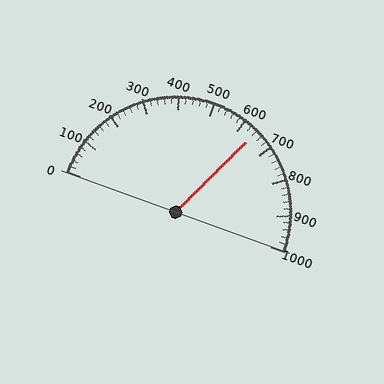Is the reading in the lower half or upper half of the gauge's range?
The reading is in the upper half of the range (0 to 1000).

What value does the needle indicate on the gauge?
The needle indicates approximately 640.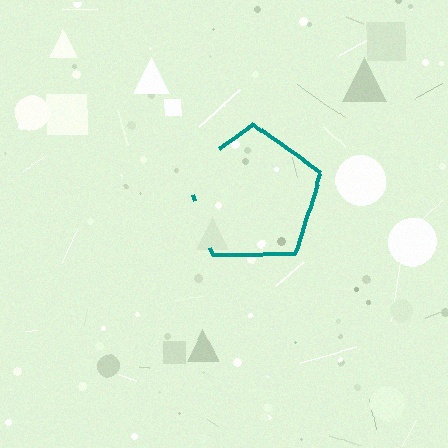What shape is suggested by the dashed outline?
The dashed outline suggests a pentagon.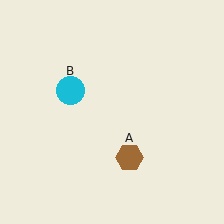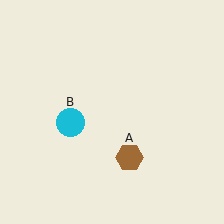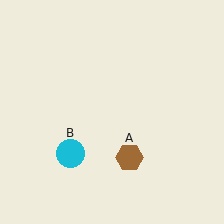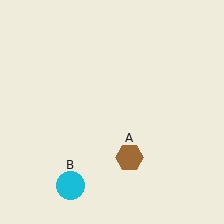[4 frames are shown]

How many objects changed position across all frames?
1 object changed position: cyan circle (object B).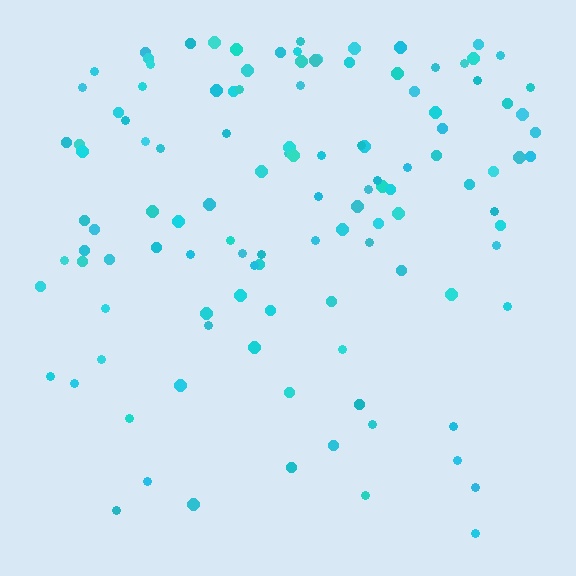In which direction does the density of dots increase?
From bottom to top, with the top side densest.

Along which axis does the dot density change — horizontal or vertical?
Vertical.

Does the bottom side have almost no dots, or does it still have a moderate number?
Still a moderate number, just noticeably fewer than the top.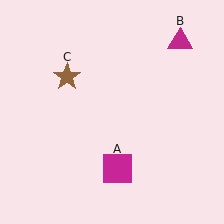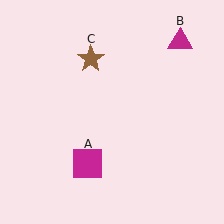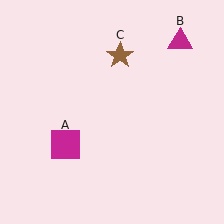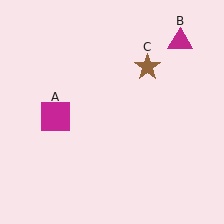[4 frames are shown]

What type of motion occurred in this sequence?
The magenta square (object A), brown star (object C) rotated clockwise around the center of the scene.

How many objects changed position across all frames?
2 objects changed position: magenta square (object A), brown star (object C).